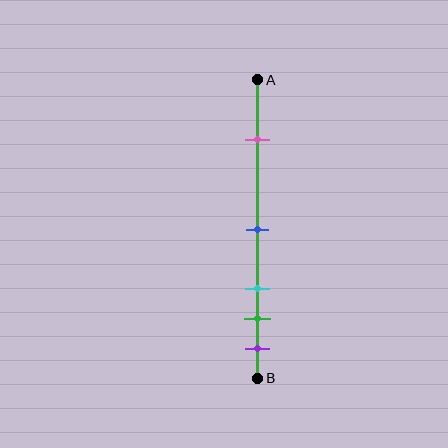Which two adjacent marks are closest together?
The green and purple marks are the closest adjacent pair.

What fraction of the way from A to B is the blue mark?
The blue mark is approximately 50% (0.5) of the way from A to B.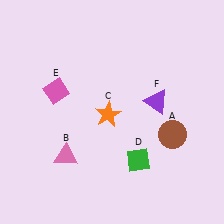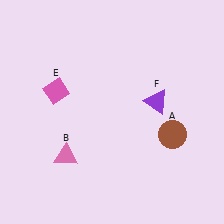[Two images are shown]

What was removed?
The green diamond (D), the orange star (C) were removed in Image 2.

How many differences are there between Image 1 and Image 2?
There are 2 differences between the two images.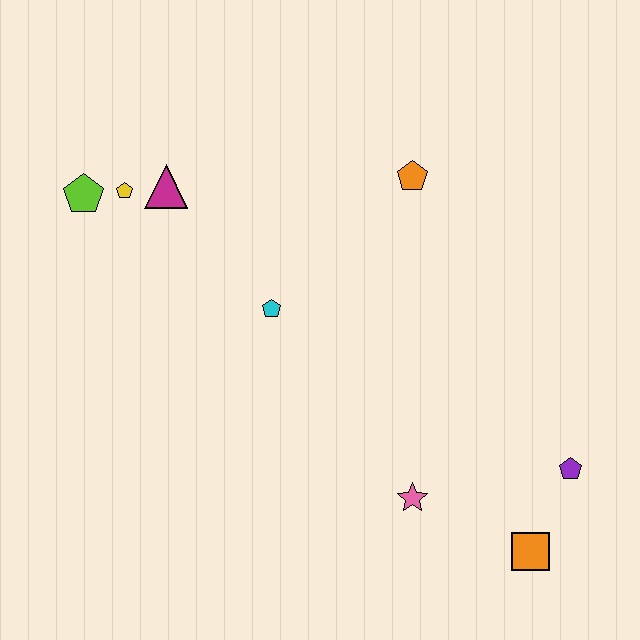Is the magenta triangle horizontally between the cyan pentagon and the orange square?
No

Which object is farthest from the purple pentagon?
The lime pentagon is farthest from the purple pentagon.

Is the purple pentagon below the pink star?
No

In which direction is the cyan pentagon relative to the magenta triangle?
The cyan pentagon is below the magenta triangle.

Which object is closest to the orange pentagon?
The cyan pentagon is closest to the orange pentagon.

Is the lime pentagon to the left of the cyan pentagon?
Yes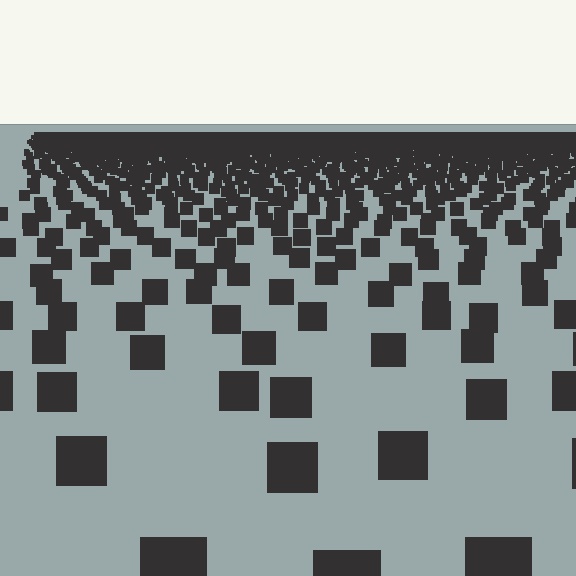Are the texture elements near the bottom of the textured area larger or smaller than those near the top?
Larger. Near the bottom, elements are closer to the viewer and appear at a bigger on-screen size.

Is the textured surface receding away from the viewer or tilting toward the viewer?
The surface is receding away from the viewer. Texture elements get smaller and denser toward the top.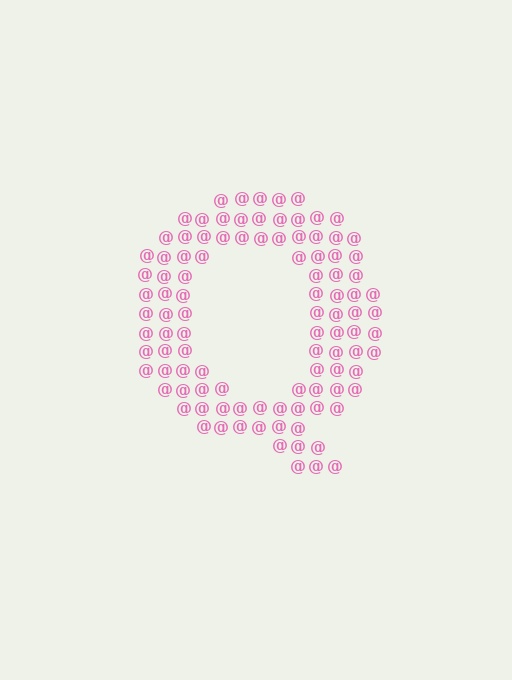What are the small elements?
The small elements are at signs.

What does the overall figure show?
The overall figure shows the letter Q.